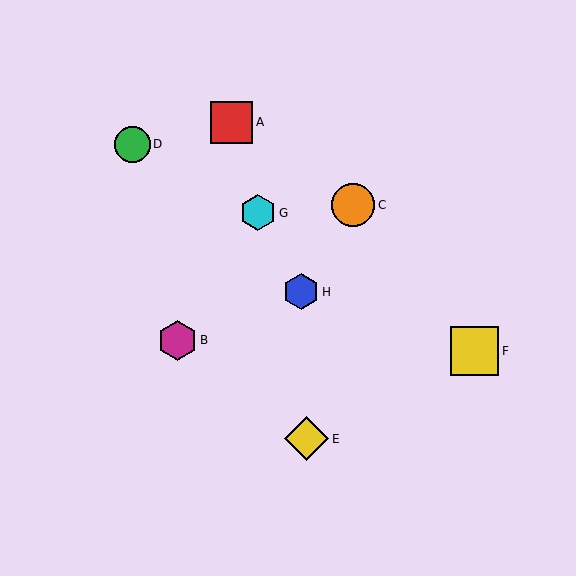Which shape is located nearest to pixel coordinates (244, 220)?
The cyan hexagon (labeled G) at (258, 213) is nearest to that location.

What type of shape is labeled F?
Shape F is a yellow square.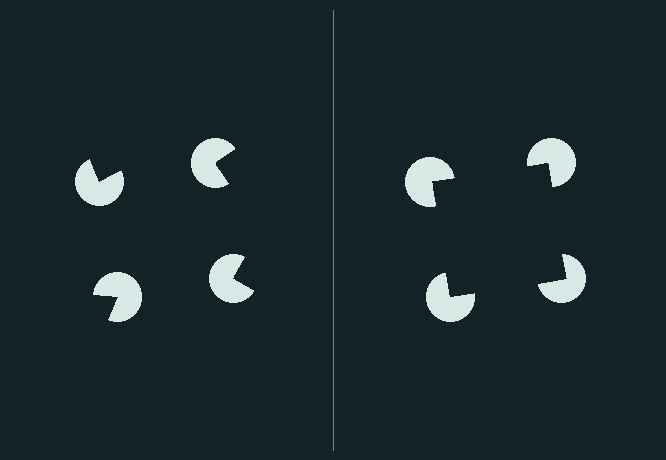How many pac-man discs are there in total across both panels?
8 — 4 on each side.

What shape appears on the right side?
An illusory square.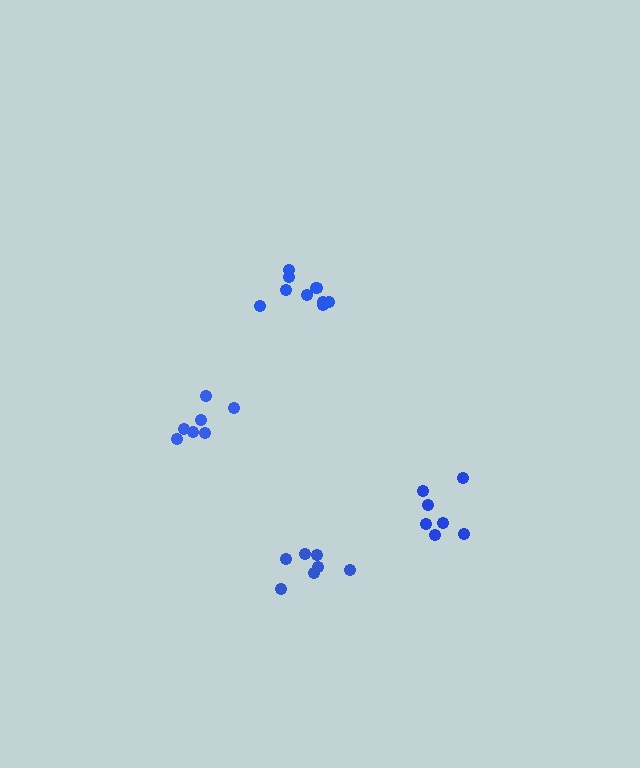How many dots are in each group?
Group 1: 7 dots, Group 2: 7 dots, Group 3: 7 dots, Group 4: 9 dots (30 total).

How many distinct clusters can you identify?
There are 4 distinct clusters.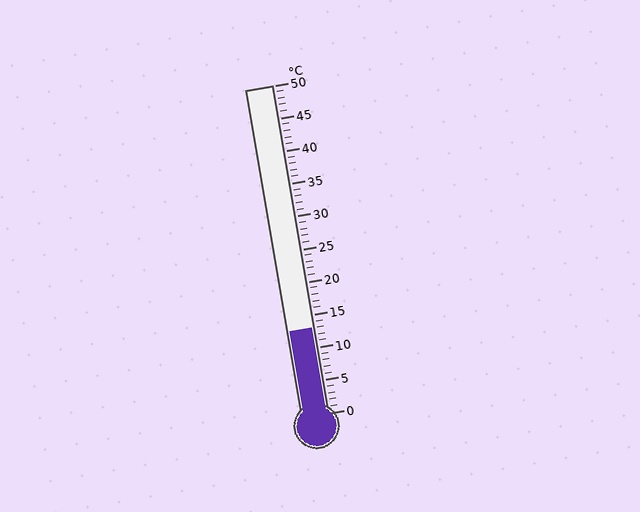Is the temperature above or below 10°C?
The temperature is above 10°C.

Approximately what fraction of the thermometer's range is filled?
The thermometer is filled to approximately 25% of its range.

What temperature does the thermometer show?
The thermometer shows approximately 13°C.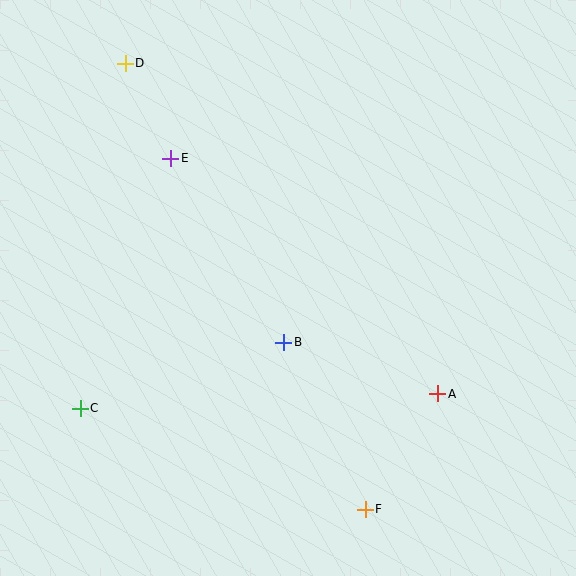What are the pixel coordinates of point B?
Point B is at (284, 342).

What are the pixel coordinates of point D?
Point D is at (125, 63).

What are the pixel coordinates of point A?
Point A is at (438, 394).